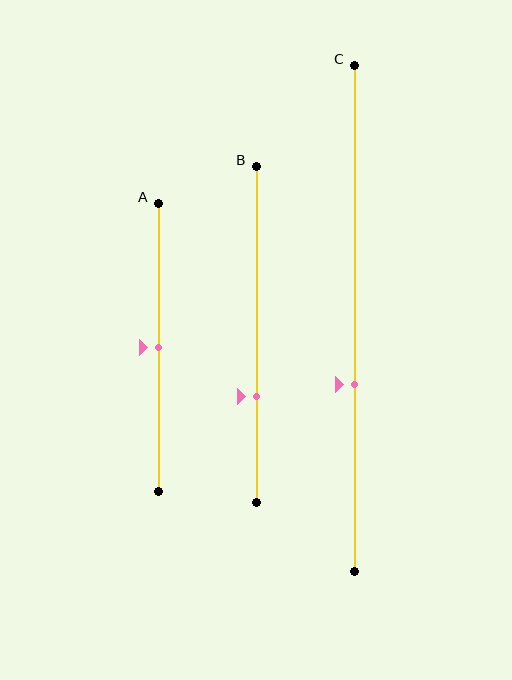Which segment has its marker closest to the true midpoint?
Segment A has its marker closest to the true midpoint.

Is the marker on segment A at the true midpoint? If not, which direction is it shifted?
Yes, the marker on segment A is at the true midpoint.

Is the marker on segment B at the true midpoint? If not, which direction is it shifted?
No, the marker on segment B is shifted downward by about 18% of the segment length.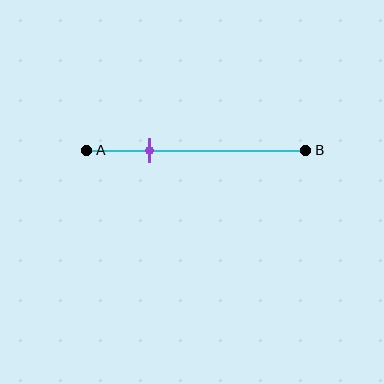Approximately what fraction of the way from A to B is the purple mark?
The purple mark is approximately 30% of the way from A to B.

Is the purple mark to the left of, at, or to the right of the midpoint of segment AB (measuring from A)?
The purple mark is to the left of the midpoint of segment AB.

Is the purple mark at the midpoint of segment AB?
No, the mark is at about 30% from A, not at the 50% midpoint.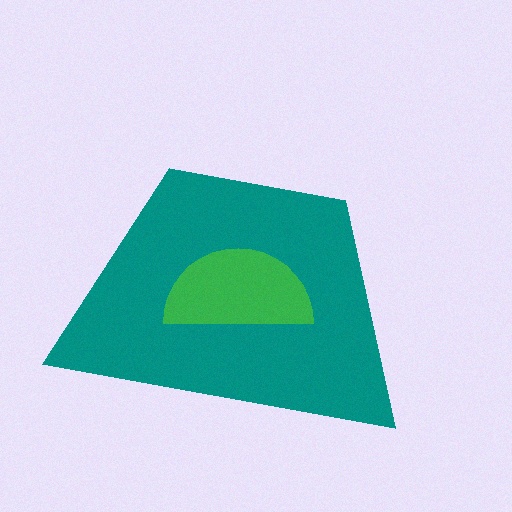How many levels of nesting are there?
2.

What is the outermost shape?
The teal trapezoid.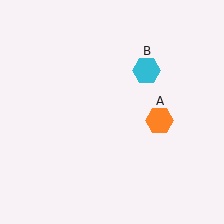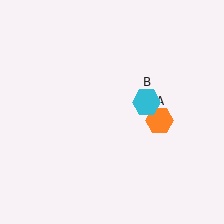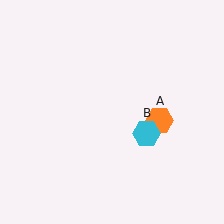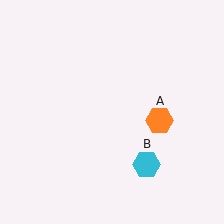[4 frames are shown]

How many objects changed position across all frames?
1 object changed position: cyan hexagon (object B).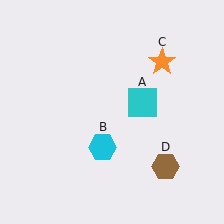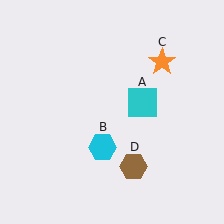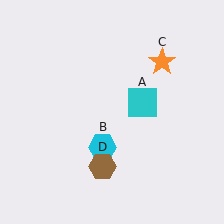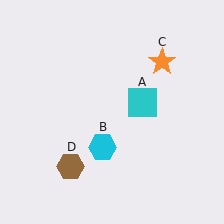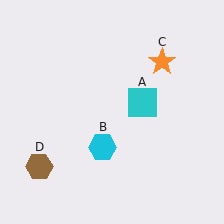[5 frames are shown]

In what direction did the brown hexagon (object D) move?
The brown hexagon (object D) moved left.